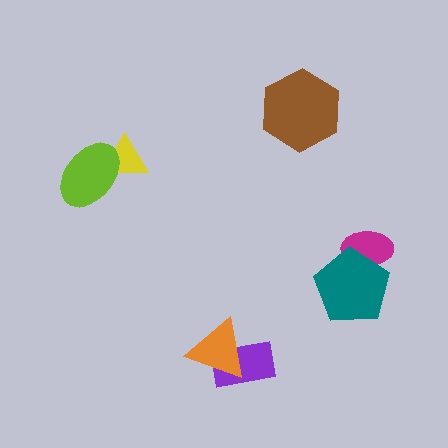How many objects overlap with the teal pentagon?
1 object overlaps with the teal pentagon.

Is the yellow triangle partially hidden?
Yes, it is partially covered by another shape.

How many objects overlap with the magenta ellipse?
1 object overlaps with the magenta ellipse.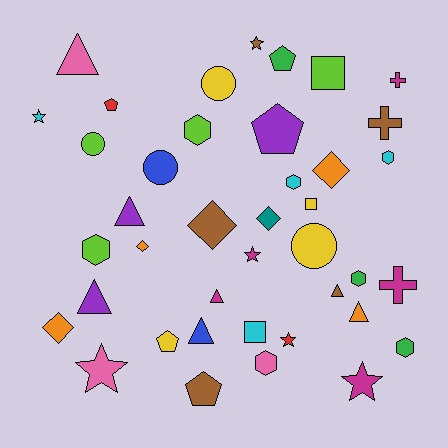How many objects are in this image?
There are 40 objects.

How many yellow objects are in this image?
There are 4 yellow objects.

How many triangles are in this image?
There are 7 triangles.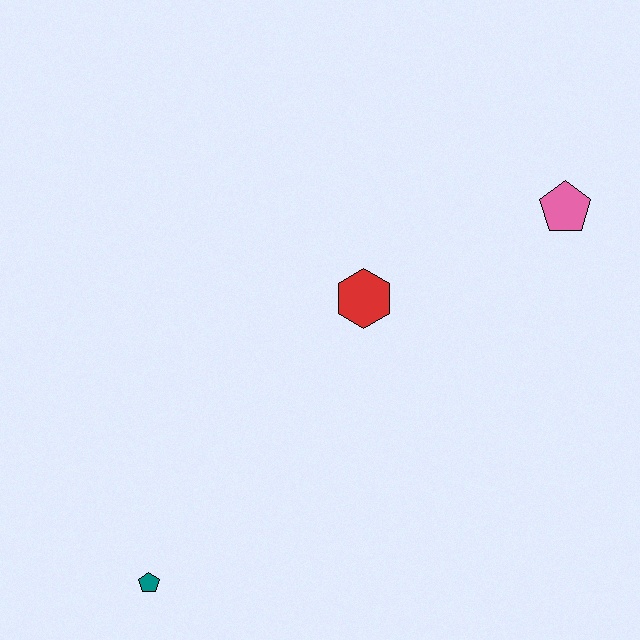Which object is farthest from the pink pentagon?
The teal pentagon is farthest from the pink pentagon.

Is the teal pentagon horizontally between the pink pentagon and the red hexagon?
No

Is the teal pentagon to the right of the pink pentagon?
No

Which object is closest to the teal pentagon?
The red hexagon is closest to the teal pentagon.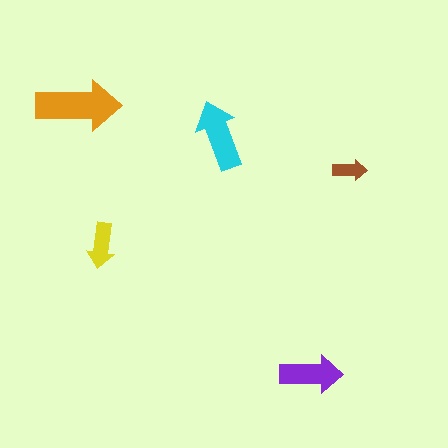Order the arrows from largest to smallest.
the orange one, the cyan one, the purple one, the yellow one, the brown one.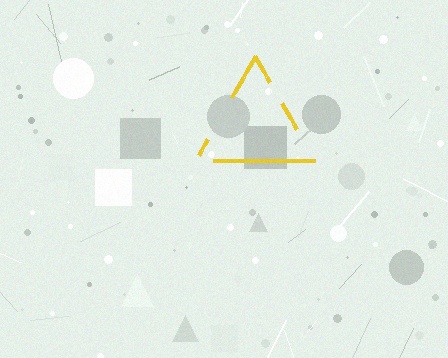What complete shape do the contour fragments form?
The contour fragments form a triangle.